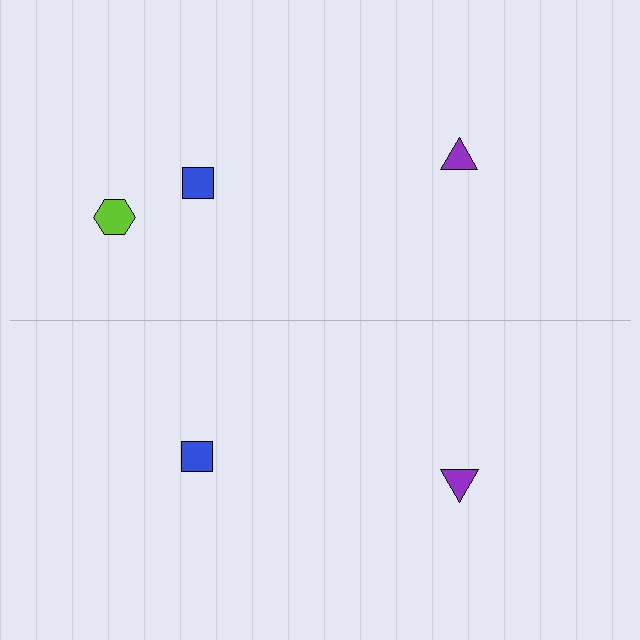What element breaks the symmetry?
A lime hexagon is missing from the bottom side.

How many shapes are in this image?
There are 5 shapes in this image.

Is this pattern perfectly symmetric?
No, the pattern is not perfectly symmetric. A lime hexagon is missing from the bottom side.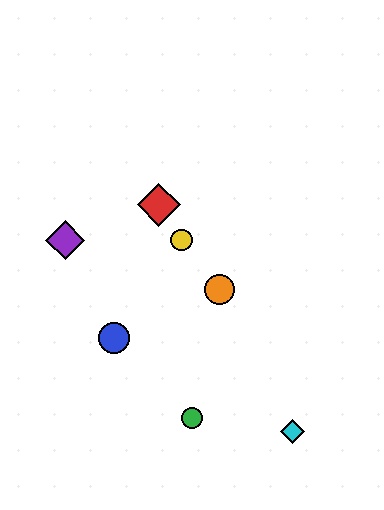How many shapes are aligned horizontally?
2 shapes (the yellow circle, the purple diamond) are aligned horizontally.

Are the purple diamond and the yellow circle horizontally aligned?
Yes, both are at y≈240.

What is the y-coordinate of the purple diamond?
The purple diamond is at y≈240.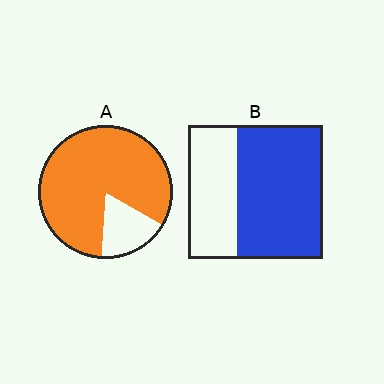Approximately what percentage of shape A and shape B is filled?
A is approximately 85% and B is approximately 65%.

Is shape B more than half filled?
Yes.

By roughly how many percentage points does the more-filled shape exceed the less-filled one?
By roughly 20 percentage points (A over B).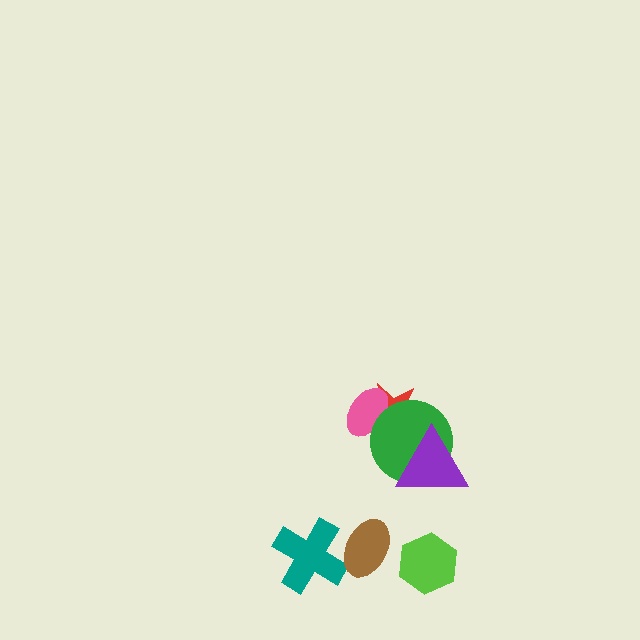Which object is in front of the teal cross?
The brown ellipse is in front of the teal cross.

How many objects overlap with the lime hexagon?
0 objects overlap with the lime hexagon.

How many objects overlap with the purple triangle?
1 object overlaps with the purple triangle.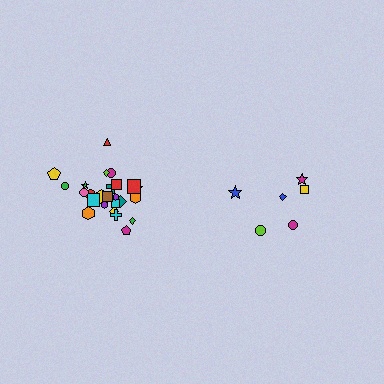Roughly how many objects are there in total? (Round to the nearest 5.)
Roughly 30 objects in total.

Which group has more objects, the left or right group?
The left group.